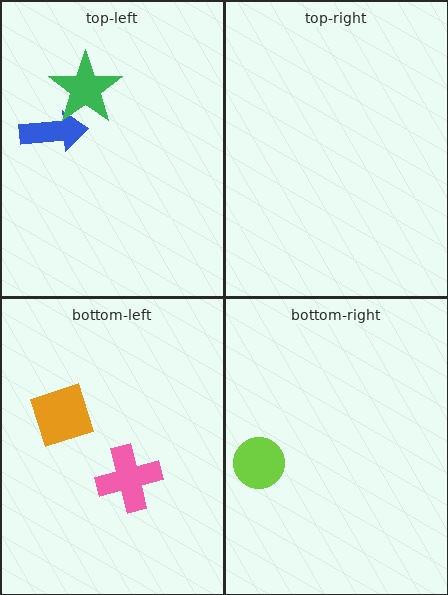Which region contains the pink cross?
The bottom-left region.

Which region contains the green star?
The top-left region.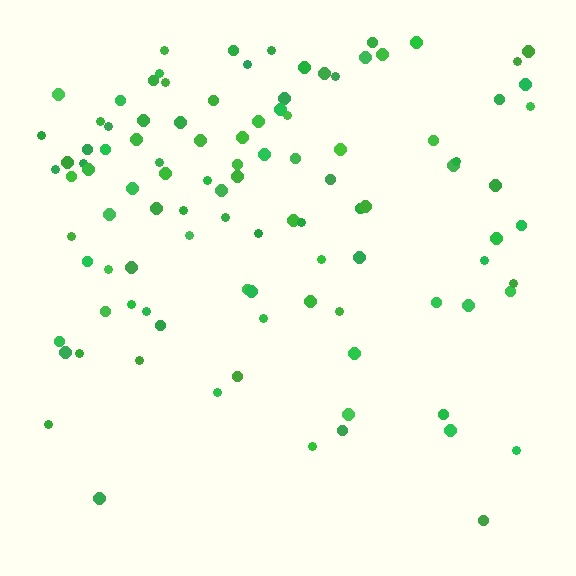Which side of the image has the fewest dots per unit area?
The bottom.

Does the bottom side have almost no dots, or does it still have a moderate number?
Still a moderate number, just noticeably fewer than the top.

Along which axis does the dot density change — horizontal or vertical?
Vertical.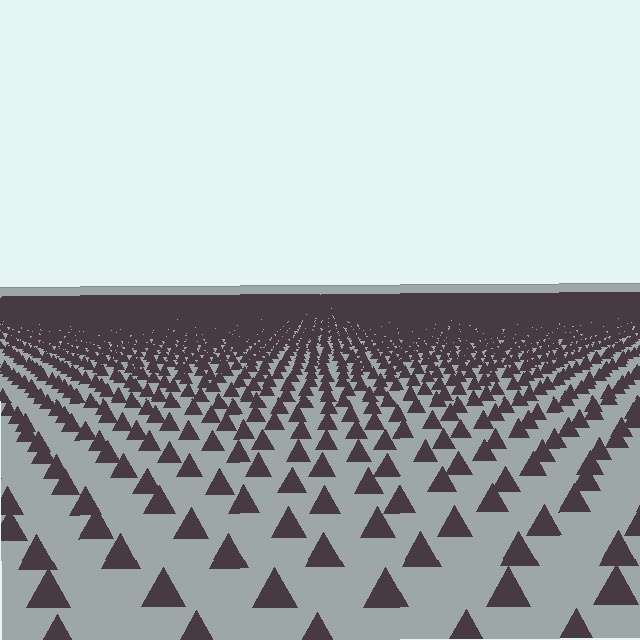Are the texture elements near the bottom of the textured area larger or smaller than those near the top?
Larger. Near the bottom, elements are closer to the viewer and appear at a bigger on-screen size.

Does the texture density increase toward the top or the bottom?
Density increases toward the top.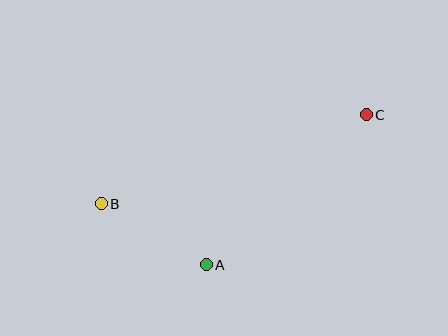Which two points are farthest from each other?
Points B and C are farthest from each other.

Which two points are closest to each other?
Points A and B are closest to each other.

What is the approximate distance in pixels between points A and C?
The distance between A and C is approximately 219 pixels.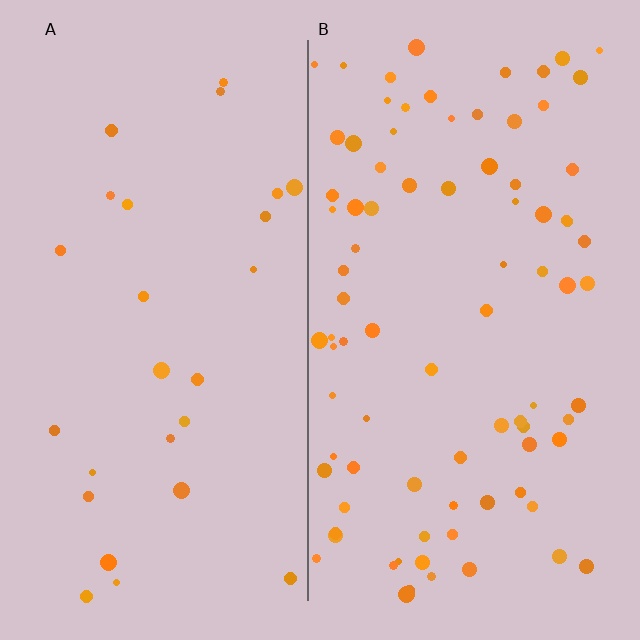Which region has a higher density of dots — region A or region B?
B (the right).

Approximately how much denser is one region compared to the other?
Approximately 3.3× — region B over region A.